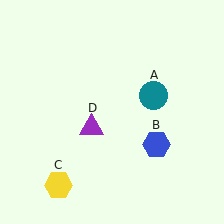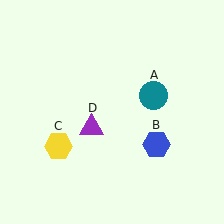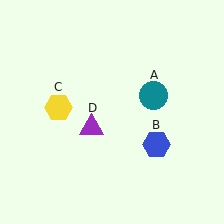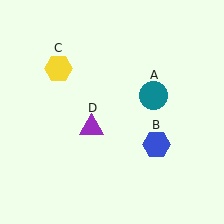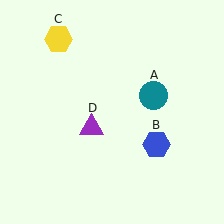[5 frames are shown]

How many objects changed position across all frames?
1 object changed position: yellow hexagon (object C).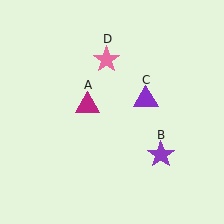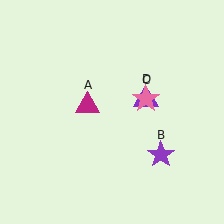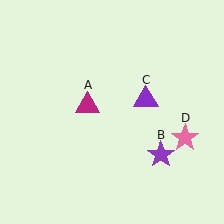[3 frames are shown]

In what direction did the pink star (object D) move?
The pink star (object D) moved down and to the right.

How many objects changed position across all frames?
1 object changed position: pink star (object D).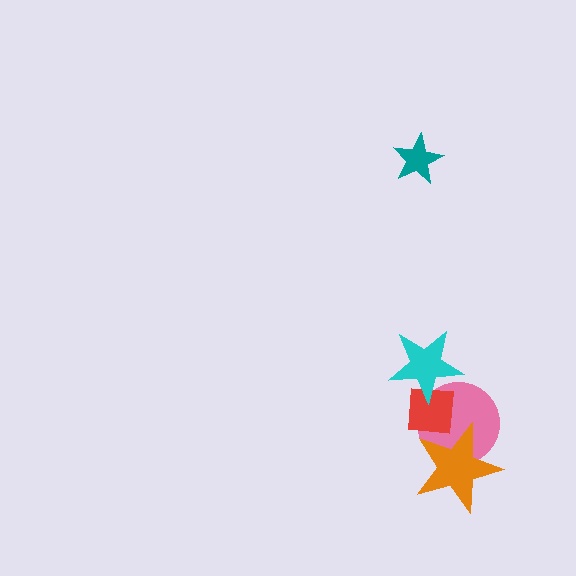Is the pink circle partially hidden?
Yes, it is partially covered by another shape.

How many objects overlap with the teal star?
0 objects overlap with the teal star.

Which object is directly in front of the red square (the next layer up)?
The cyan star is directly in front of the red square.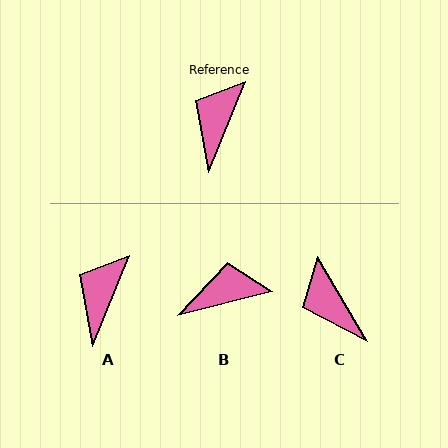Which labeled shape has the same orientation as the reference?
A.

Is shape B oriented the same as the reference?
No, it is off by about 54 degrees.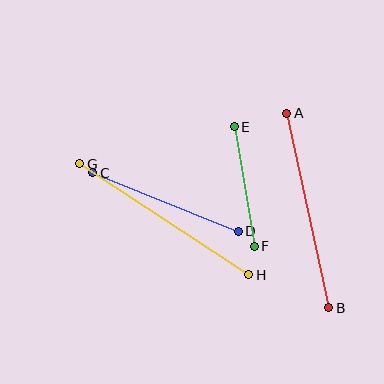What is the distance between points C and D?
The distance is approximately 157 pixels.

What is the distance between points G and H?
The distance is approximately 202 pixels.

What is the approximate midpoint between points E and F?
The midpoint is at approximately (244, 186) pixels.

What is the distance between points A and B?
The distance is approximately 199 pixels.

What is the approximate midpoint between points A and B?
The midpoint is at approximately (308, 211) pixels.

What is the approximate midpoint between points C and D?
The midpoint is at approximately (165, 202) pixels.